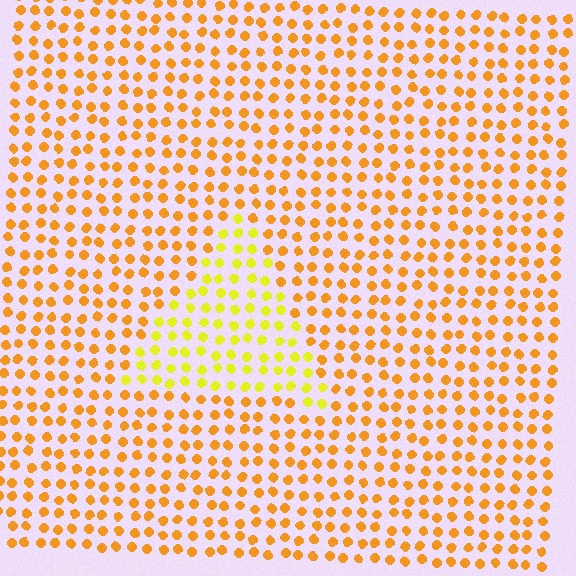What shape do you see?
I see a triangle.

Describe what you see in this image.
The image is filled with small orange elements in a uniform arrangement. A triangle-shaped region is visible where the elements are tinted to a slightly different hue, forming a subtle color boundary.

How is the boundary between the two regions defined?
The boundary is defined purely by a slight shift in hue (about 31 degrees). Spacing, size, and orientation are identical on both sides.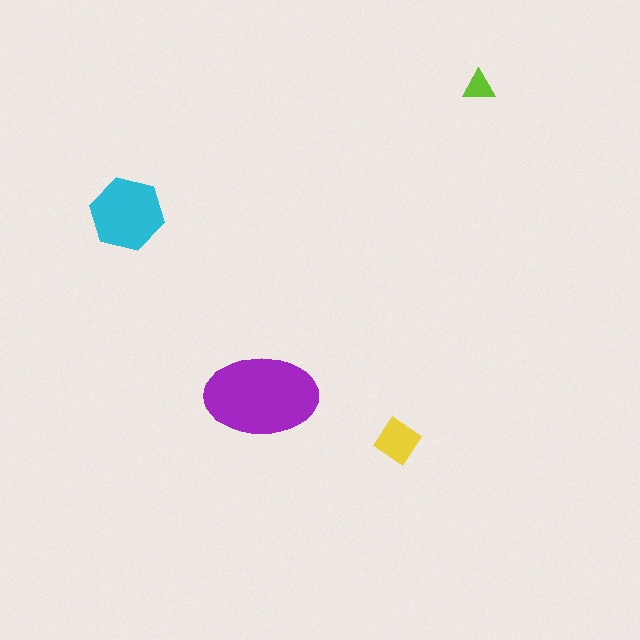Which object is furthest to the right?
The lime triangle is rightmost.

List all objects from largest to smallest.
The purple ellipse, the cyan hexagon, the yellow diamond, the lime triangle.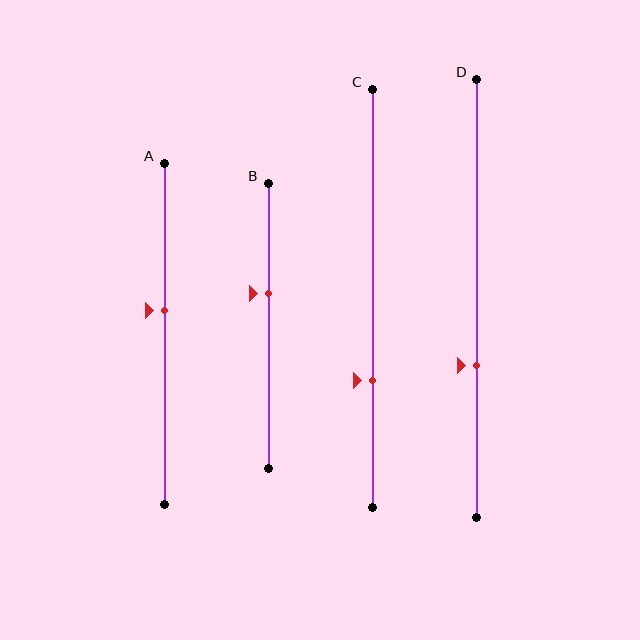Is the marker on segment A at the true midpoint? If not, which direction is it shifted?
No, the marker on segment A is shifted upward by about 7% of the segment length.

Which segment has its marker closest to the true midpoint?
Segment A has its marker closest to the true midpoint.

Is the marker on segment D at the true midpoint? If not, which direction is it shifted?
No, the marker on segment D is shifted downward by about 15% of the segment length.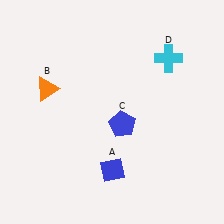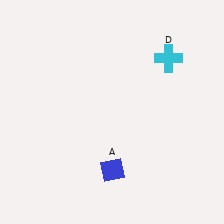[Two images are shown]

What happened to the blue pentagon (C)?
The blue pentagon (C) was removed in Image 2. It was in the bottom-right area of Image 1.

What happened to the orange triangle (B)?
The orange triangle (B) was removed in Image 2. It was in the top-left area of Image 1.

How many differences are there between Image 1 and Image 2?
There are 2 differences between the two images.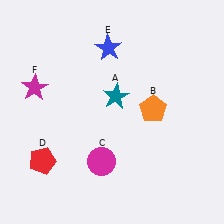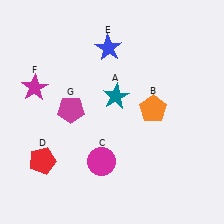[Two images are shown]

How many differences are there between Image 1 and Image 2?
There is 1 difference between the two images.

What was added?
A magenta pentagon (G) was added in Image 2.